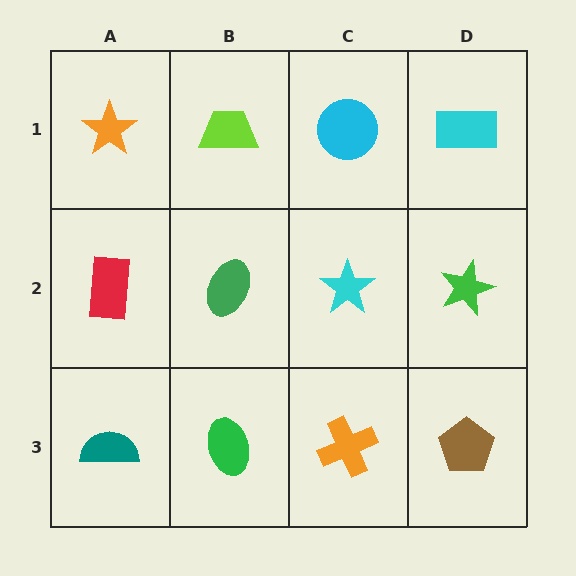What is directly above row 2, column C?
A cyan circle.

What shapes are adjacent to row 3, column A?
A red rectangle (row 2, column A), a green ellipse (row 3, column B).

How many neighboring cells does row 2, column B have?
4.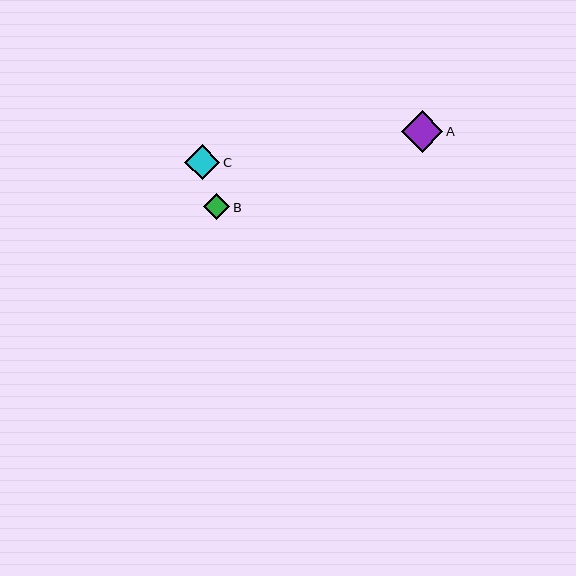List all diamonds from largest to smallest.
From largest to smallest: A, C, B.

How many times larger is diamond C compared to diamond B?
Diamond C is approximately 1.3 times the size of diamond B.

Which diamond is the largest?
Diamond A is the largest with a size of approximately 41 pixels.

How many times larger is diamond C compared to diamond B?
Diamond C is approximately 1.3 times the size of diamond B.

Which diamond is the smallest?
Diamond B is the smallest with a size of approximately 26 pixels.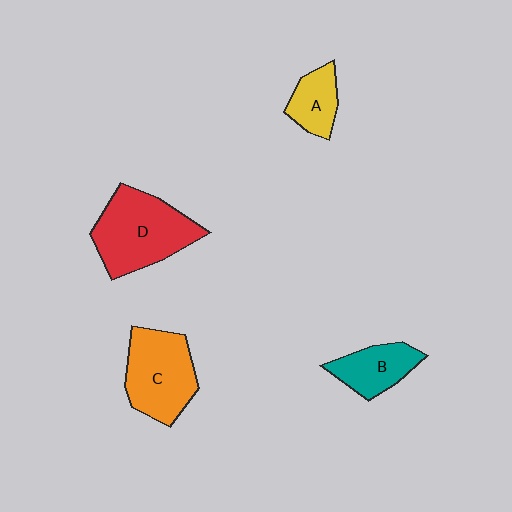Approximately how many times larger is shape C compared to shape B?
Approximately 1.6 times.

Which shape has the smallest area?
Shape A (yellow).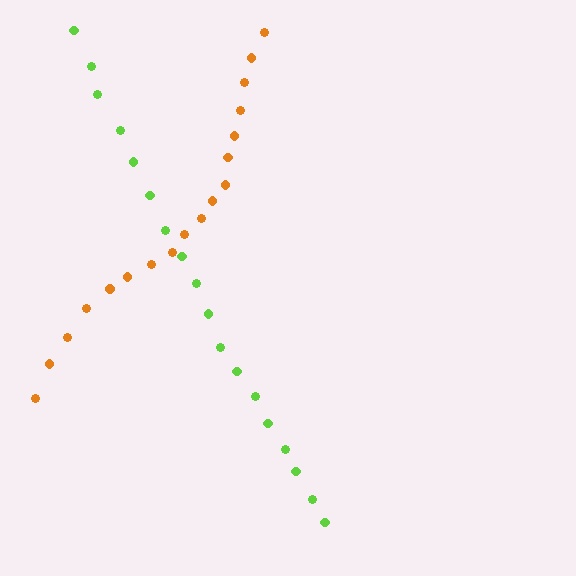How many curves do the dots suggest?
There are 2 distinct paths.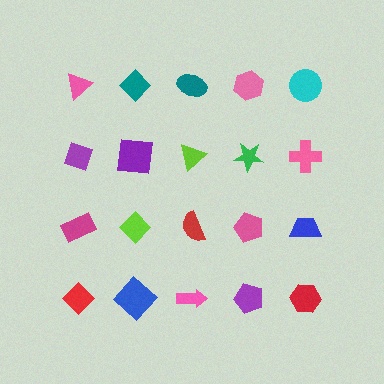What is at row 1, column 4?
A pink hexagon.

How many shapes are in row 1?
5 shapes.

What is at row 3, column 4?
A pink pentagon.